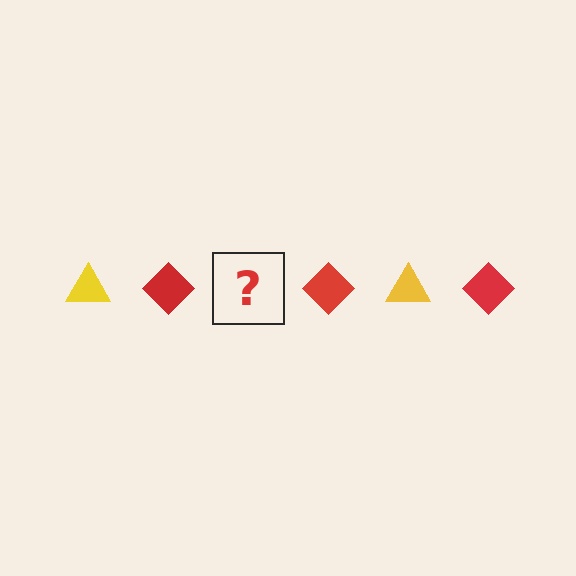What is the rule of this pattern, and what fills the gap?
The rule is that the pattern alternates between yellow triangle and red diamond. The gap should be filled with a yellow triangle.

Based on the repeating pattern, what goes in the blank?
The blank should be a yellow triangle.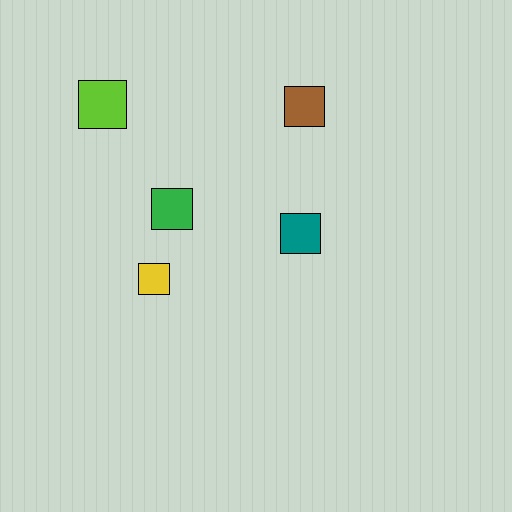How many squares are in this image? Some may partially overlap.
There are 5 squares.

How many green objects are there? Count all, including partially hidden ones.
There is 1 green object.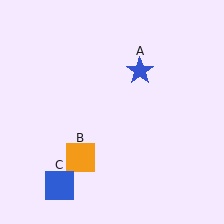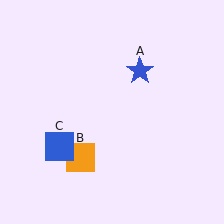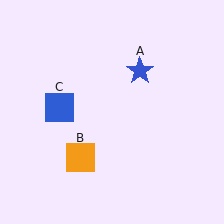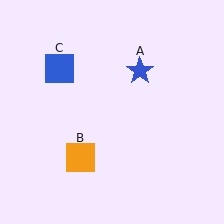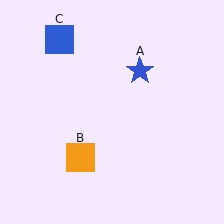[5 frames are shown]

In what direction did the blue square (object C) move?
The blue square (object C) moved up.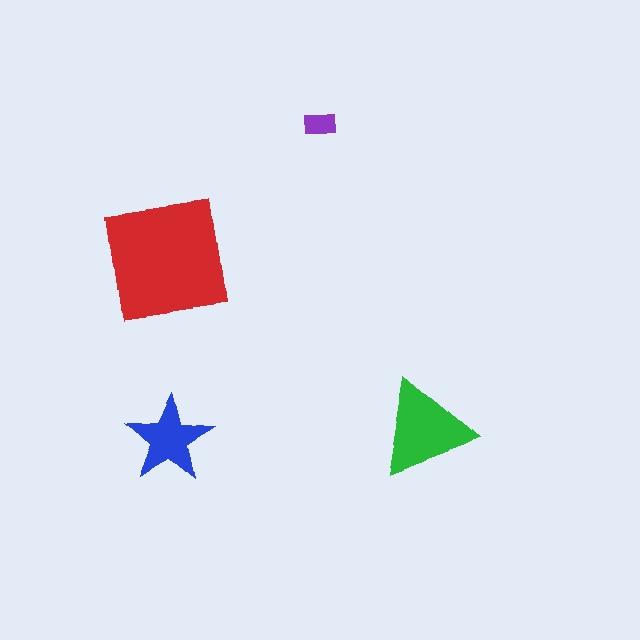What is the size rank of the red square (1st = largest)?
1st.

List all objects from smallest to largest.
The purple rectangle, the blue star, the green triangle, the red square.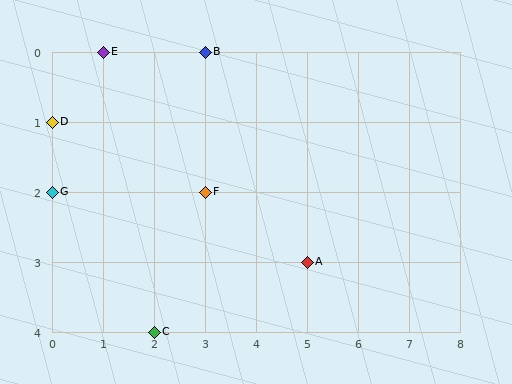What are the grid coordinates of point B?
Point B is at grid coordinates (3, 0).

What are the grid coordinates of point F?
Point F is at grid coordinates (3, 2).